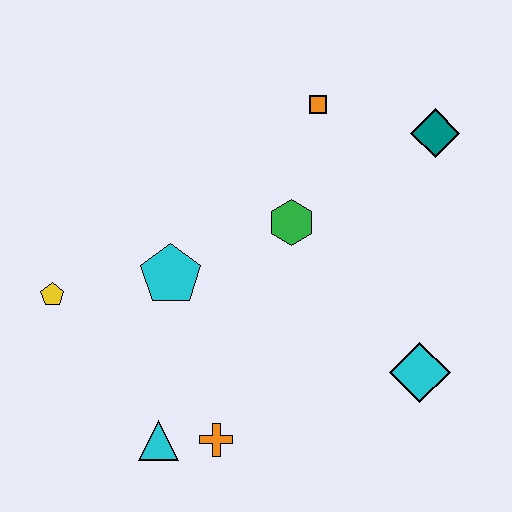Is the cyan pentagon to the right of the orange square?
No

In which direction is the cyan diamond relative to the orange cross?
The cyan diamond is to the right of the orange cross.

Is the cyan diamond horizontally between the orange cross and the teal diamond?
Yes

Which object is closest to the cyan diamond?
The green hexagon is closest to the cyan diamond.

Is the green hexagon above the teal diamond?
No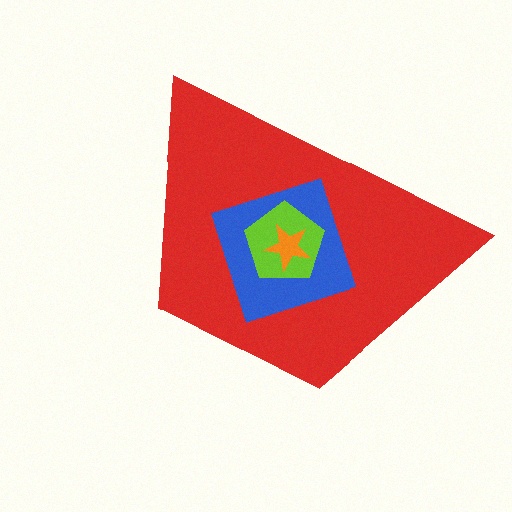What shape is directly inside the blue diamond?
The lime pentagon.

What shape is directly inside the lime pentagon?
The orange star.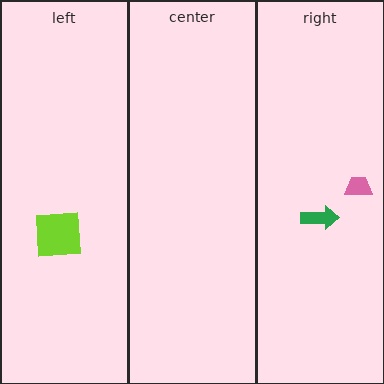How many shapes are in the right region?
2.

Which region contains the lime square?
The left region.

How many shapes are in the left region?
1.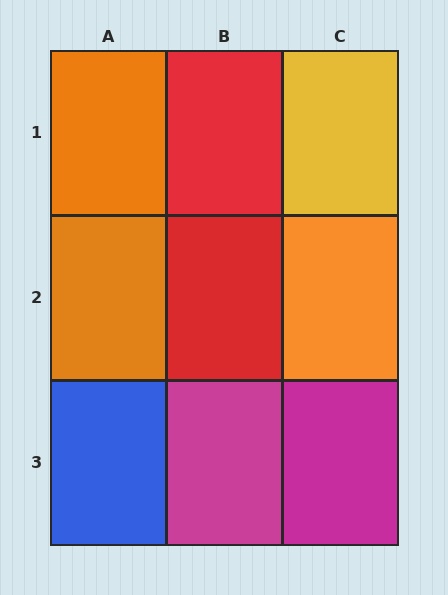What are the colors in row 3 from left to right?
Blue, magenta, magenta.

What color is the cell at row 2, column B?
Red.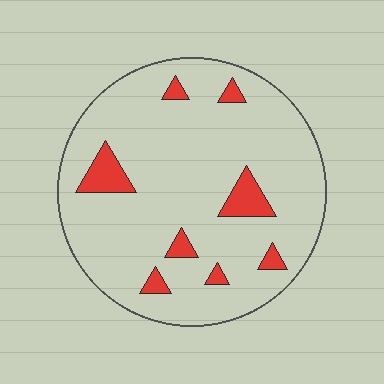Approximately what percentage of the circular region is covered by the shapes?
Approximately 10%.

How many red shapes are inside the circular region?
8.